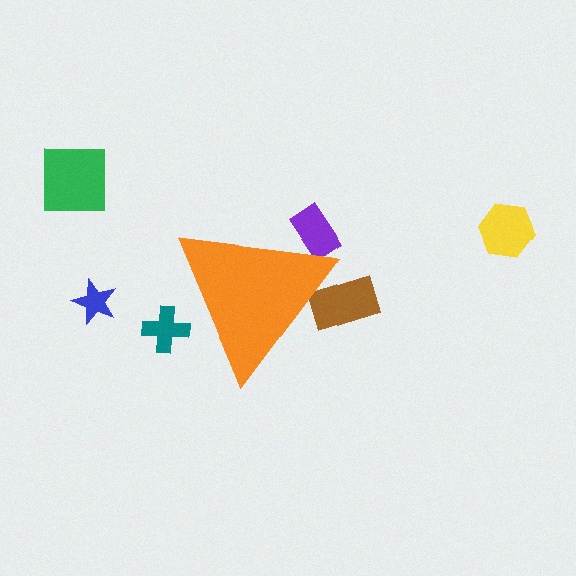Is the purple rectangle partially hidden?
Yes, the purple rectangle is partially hidden behind the orange triangle.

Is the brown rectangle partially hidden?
Yes, the brown rectangle is partially hidden behind the orange triangle.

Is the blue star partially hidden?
No, the blue star is fully visible.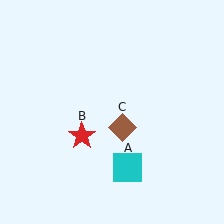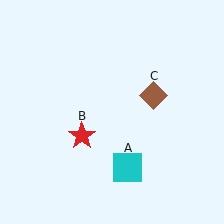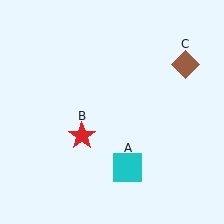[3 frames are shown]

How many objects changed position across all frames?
1 object changed position: brown diamond (object C).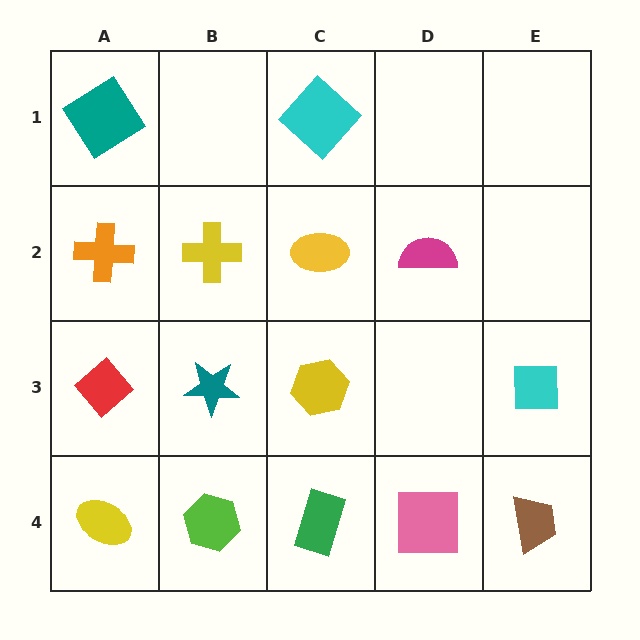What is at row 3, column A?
A red diamond.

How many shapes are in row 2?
4 shapes.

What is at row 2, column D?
A magenta semicircle.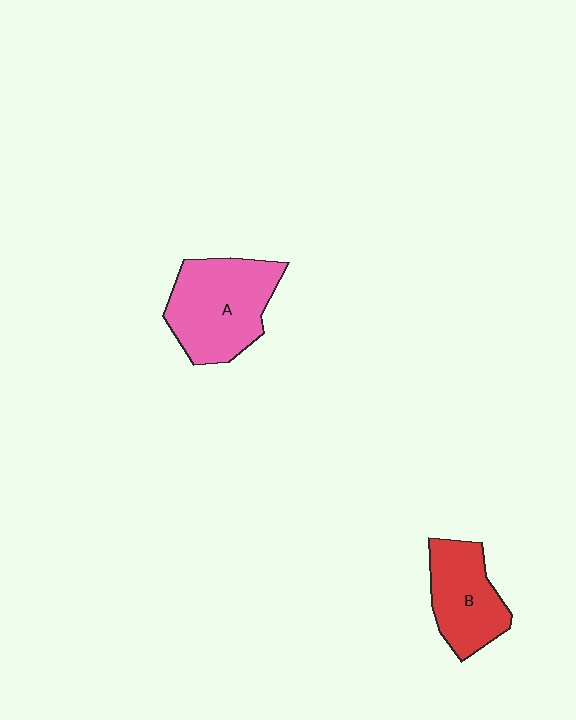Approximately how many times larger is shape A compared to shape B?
Approximately 1.4 times.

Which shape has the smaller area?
Shape B (red).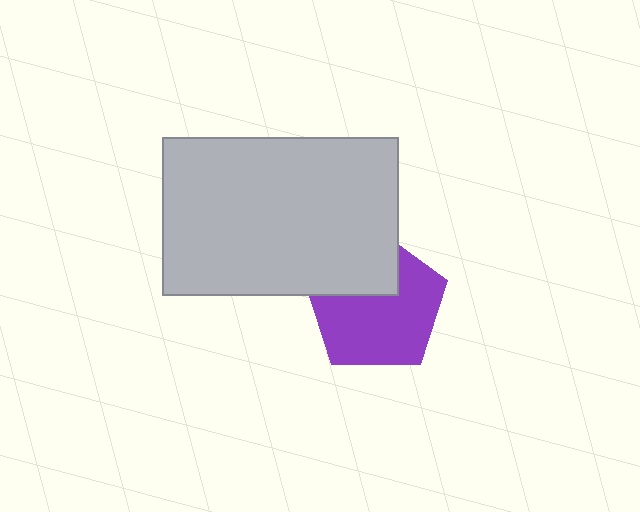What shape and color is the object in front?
The object in front is a light gray rectangle.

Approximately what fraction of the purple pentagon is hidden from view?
Roughly 31% of the purple pentagon is hidden behind the light gray rectangle.